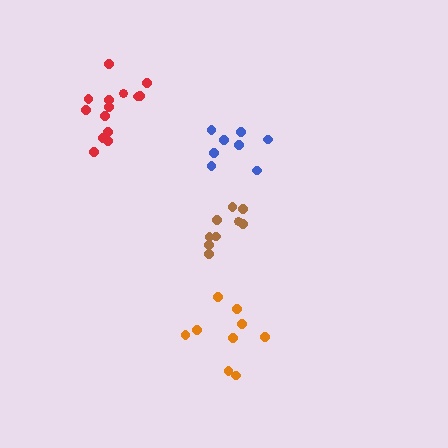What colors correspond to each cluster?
The clusters are colored: blue, orange, red, brown.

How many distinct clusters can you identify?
There are 4 distinct clusters.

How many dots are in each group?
Group 1: 8 dots, Group 2: 9 dots, Group 3: 14 dots, Group 4: 9 dots (40 total).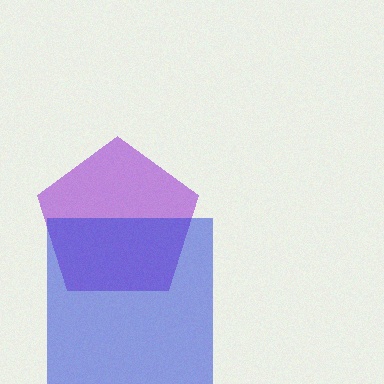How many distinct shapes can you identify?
There are 2 distinct shapes: a purple pentagon, a blue square.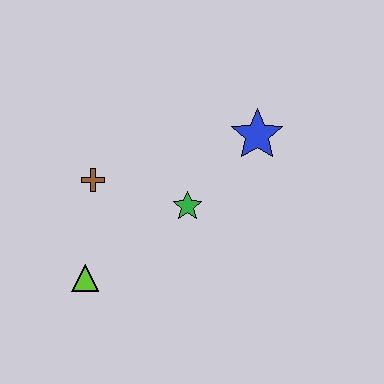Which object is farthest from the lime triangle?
The blue star is farthest from the lime triangle.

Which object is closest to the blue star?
The green star is closest to the blue star.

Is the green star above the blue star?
No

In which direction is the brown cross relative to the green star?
The brown cross is to the left of the green star.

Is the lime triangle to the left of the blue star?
Yes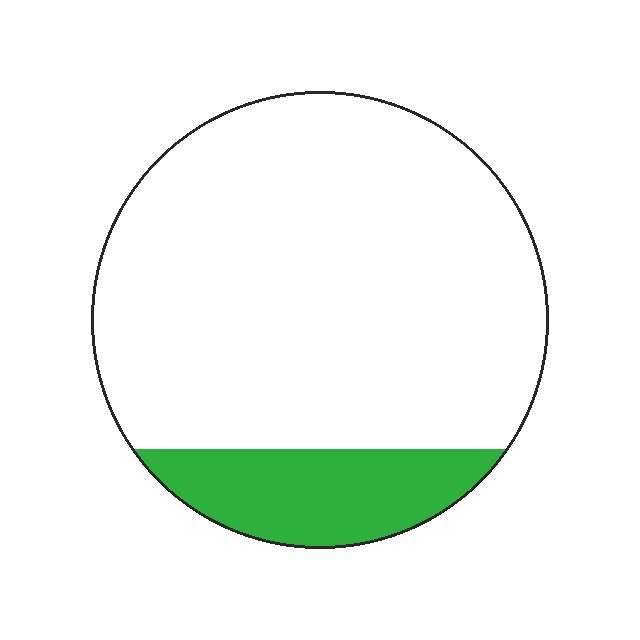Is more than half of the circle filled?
No.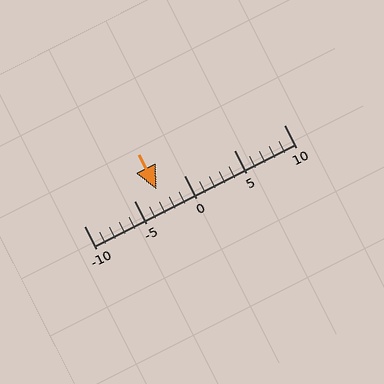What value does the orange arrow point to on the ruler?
The orange arrow points to approximately -3.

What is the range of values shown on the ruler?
The ruler shows values from -10 to 10.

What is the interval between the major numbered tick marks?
The major tick marks are spaced 5 units apart.